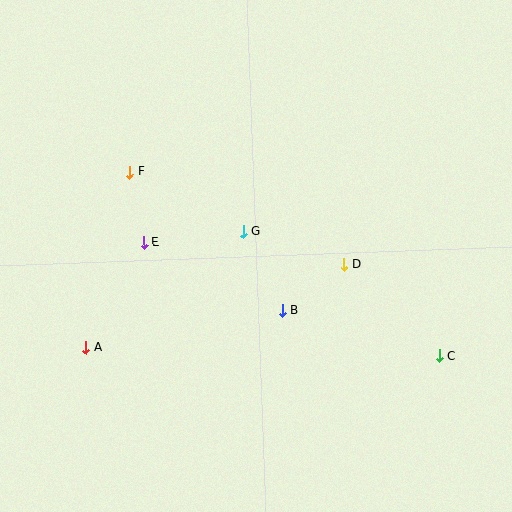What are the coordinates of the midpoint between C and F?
The midpoint between C and F is at (284, 264).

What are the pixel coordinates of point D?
Point D is at (344, 265).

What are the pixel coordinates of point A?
Point A is at (86, 347).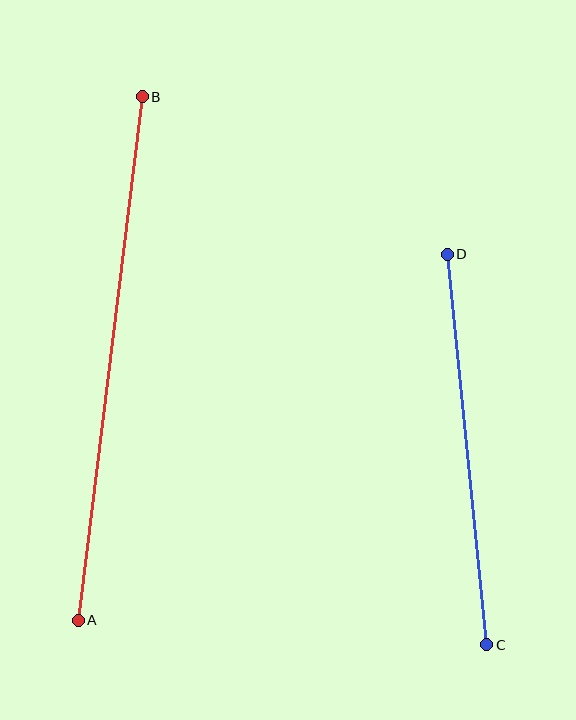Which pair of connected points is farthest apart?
Points A and B are farthest apart.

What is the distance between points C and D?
The distance is approximately 392 pixels.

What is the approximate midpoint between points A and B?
The midpoint is at approximately (110, 359) pixels.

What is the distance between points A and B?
The distance is approximately 527 pixels.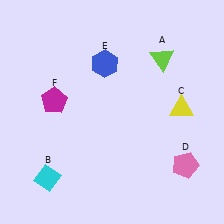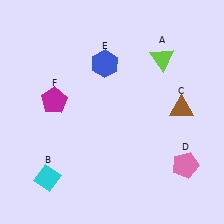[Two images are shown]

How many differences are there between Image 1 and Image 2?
There is 1 difference between the two images.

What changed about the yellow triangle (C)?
In Image 1, C is yellow. In Image 2, it changed to brown.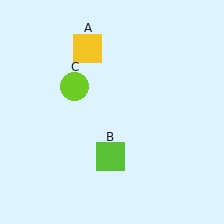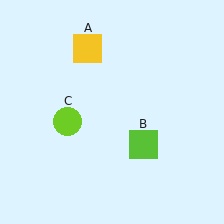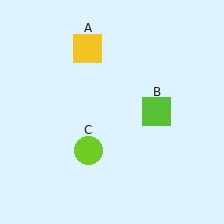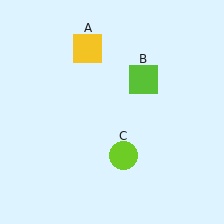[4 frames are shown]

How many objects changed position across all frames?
2 objects changed position: lime square (object B), lime circle (object C).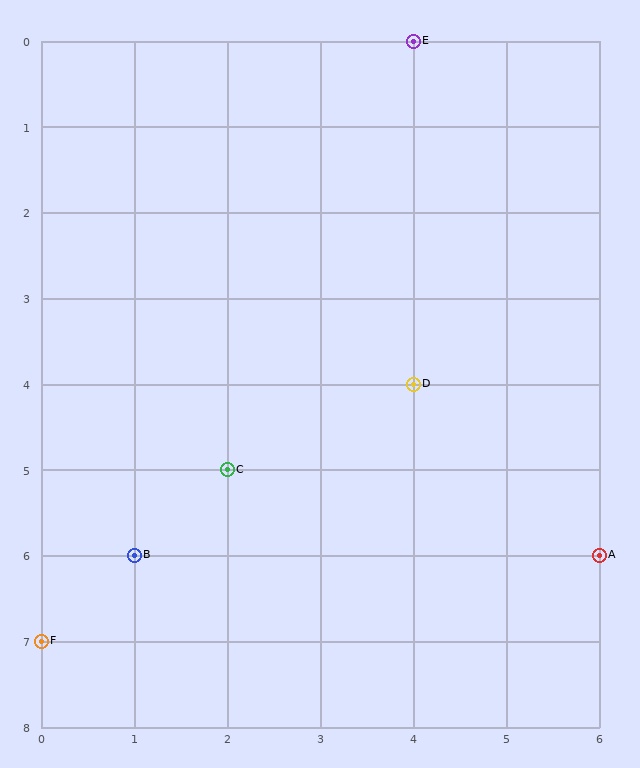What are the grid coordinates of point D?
Point D is at grid coordinates (4, 4).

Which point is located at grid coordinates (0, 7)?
Point F is at (0, 7).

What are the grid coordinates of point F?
Point F is at grid coordinates (0, 7).